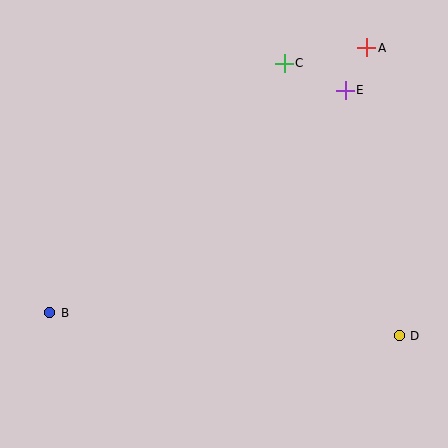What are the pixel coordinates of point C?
Point C is at (284, 63).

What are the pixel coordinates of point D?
Point D is at (399, 336).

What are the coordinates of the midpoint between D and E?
The midpoint between D and E is at (372, 213).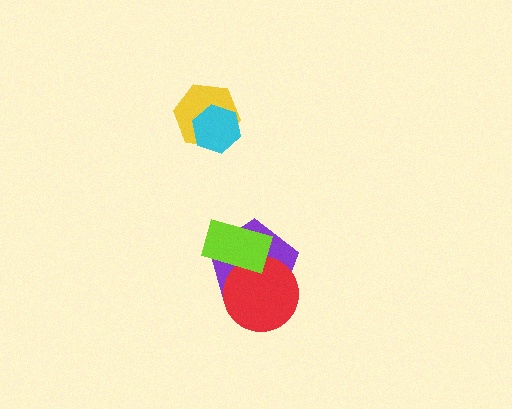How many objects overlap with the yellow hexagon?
1 object overlaps with the yellow hexagon.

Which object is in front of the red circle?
The lime rectangle is in front of the red circle.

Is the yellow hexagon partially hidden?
Yes, it is partially covered by another shape.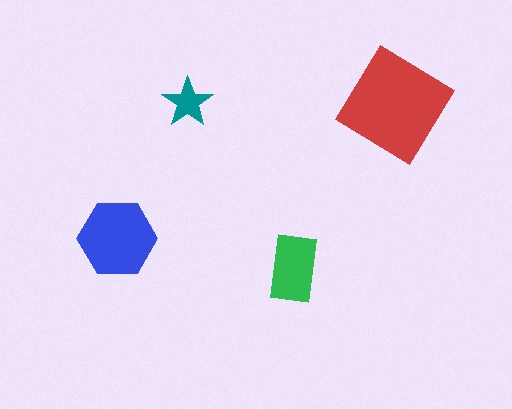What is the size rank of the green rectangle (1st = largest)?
3rd.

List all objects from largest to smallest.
The red diamond, the blue hexagon, the green rectangle, the teal star.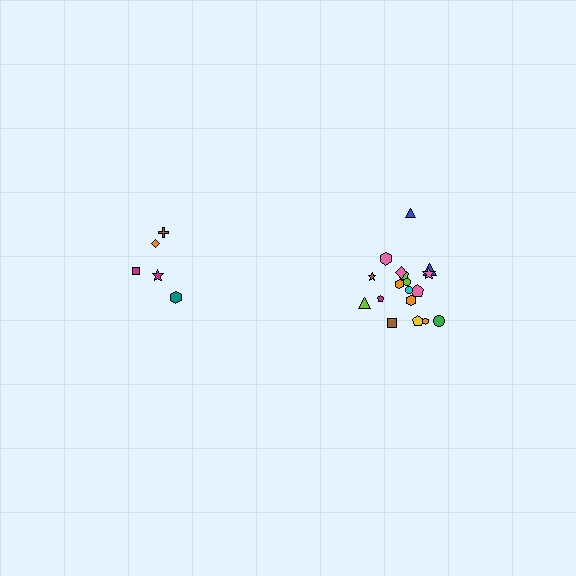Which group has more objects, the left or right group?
The right group.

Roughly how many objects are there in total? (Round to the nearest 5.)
Roughly 25 objects in total.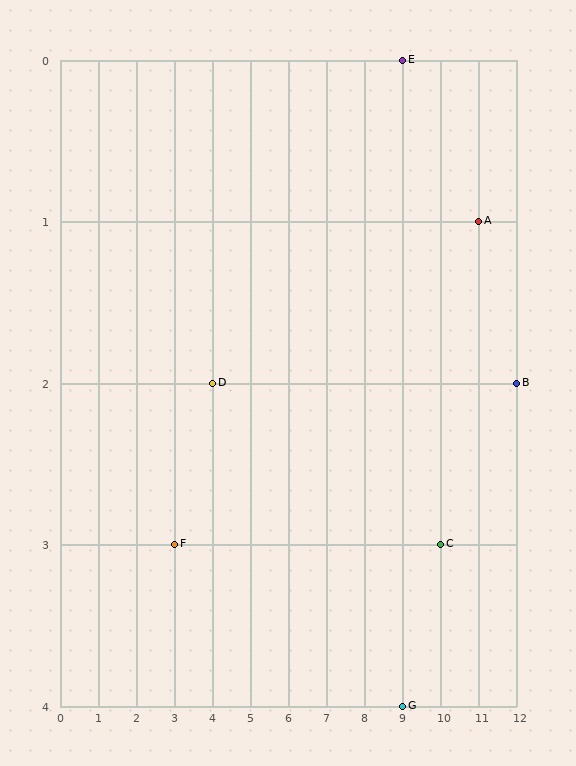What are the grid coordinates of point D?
Point D is at grid coordinates (4, 2).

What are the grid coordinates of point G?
Point G is at grid coordinates (9, 4).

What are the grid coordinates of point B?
Point B is at grid coordinates (12, 2).